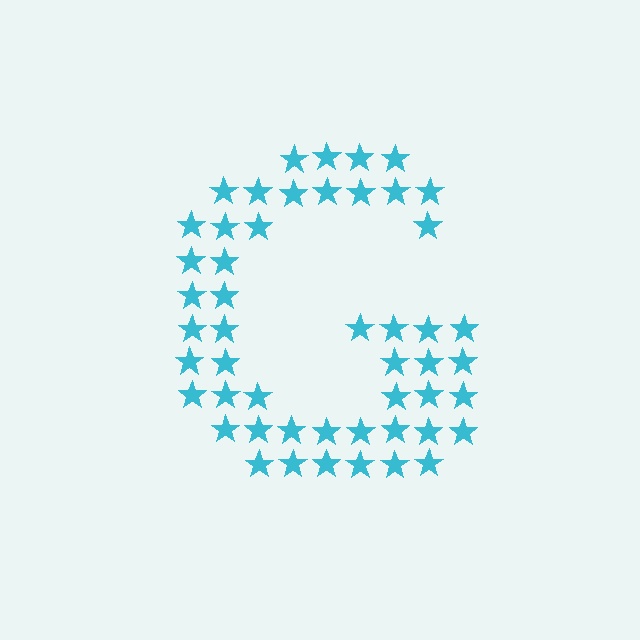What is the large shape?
The large shape is the letter G.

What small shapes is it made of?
It is made of small stars.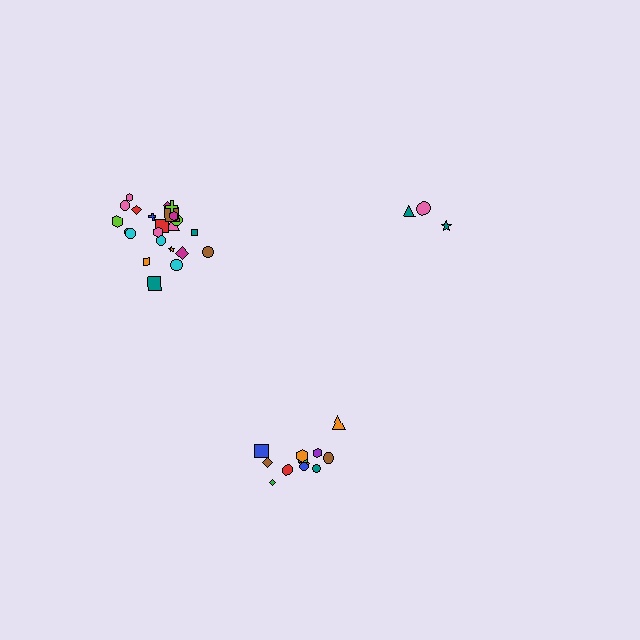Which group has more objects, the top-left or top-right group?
The top-left group.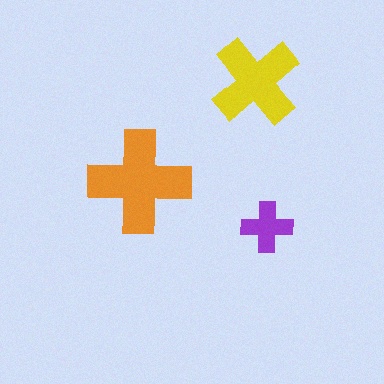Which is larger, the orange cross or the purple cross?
The orange one.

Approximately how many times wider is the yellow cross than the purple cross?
About 2 times wider.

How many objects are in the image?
There are 3 objects in the image.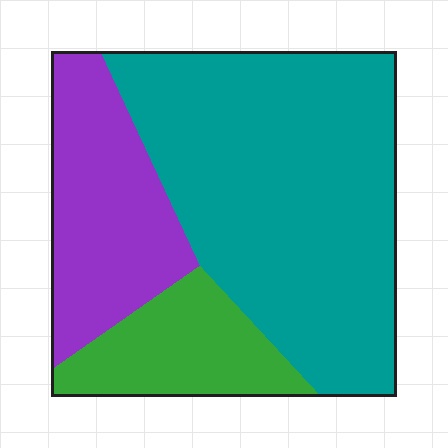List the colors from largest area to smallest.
From largest to smallest: teal, purple, green.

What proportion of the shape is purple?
Purple takes up less than a quarter of the shape.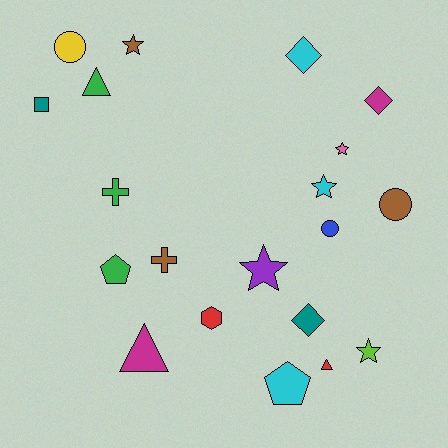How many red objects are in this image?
There are 2 red objects.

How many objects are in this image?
There are 20 objects.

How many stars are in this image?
There are 5 stars.